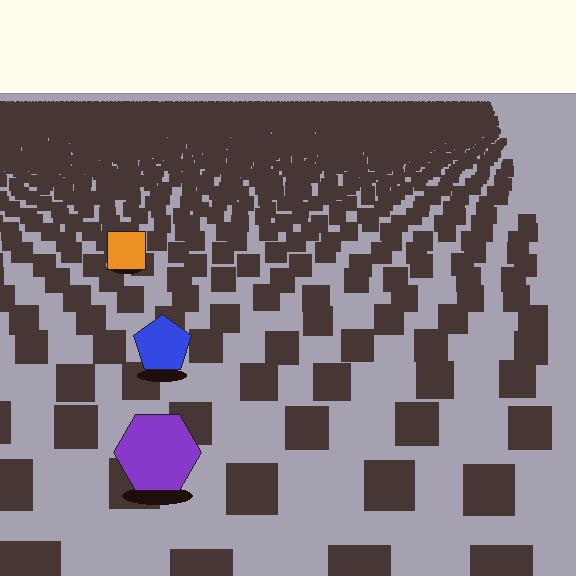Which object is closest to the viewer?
The purple hexagon is closest. The texture marks near it are larger and more spread out.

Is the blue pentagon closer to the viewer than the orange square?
Yes. The blue pentagon is closer — you can tell from the texture gradient: the ground texture is coarser near it.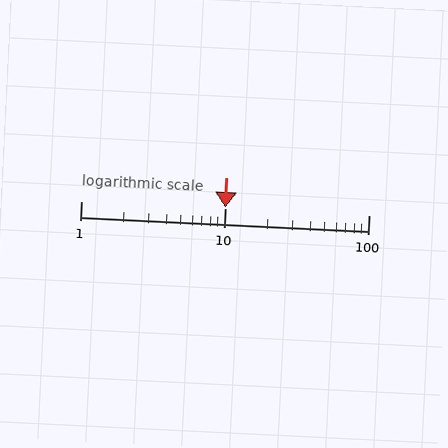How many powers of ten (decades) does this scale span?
The scale spans 2 decades, from 1 to 100.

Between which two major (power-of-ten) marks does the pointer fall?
The pointer is between 10 and 100.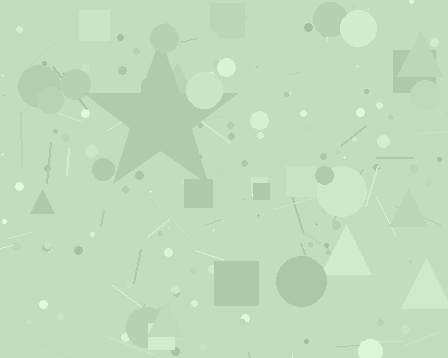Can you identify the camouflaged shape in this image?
The camouflaged shape is a star.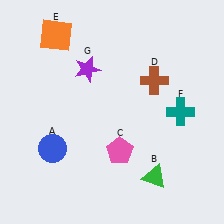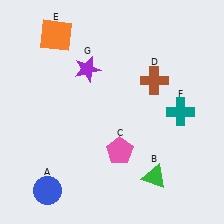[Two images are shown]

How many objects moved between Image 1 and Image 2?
1 object moved between the two images.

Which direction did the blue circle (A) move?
The blue circle (A) moved down.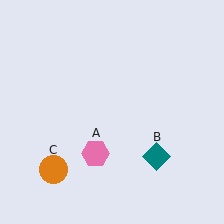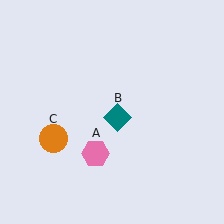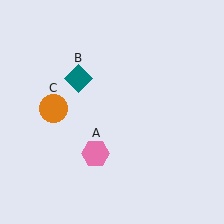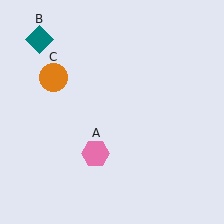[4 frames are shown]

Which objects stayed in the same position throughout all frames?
Pink hexagon (object A) remained stationary.